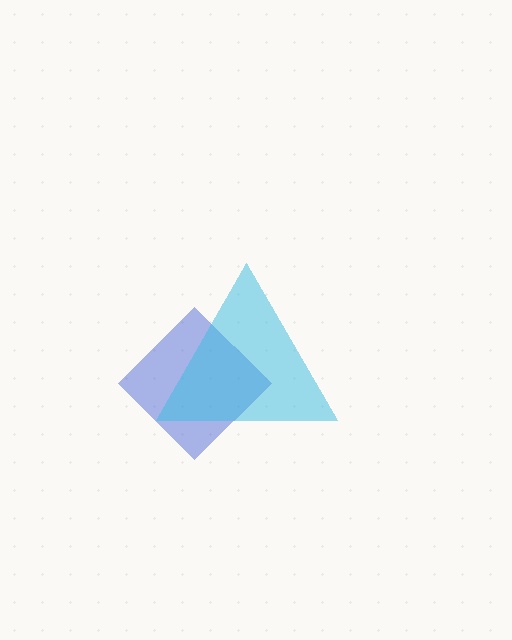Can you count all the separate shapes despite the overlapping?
Yes, there are 2 separate shapes.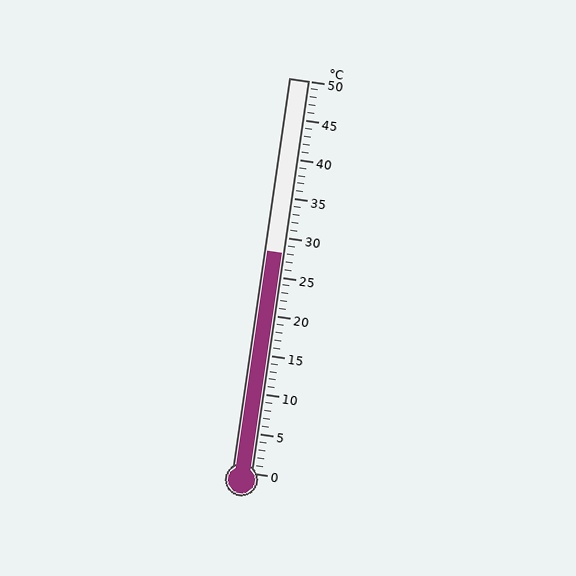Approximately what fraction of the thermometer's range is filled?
The thermometer is filled to approximately 55% of its range.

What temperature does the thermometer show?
The thermometer shows approximately 28°C.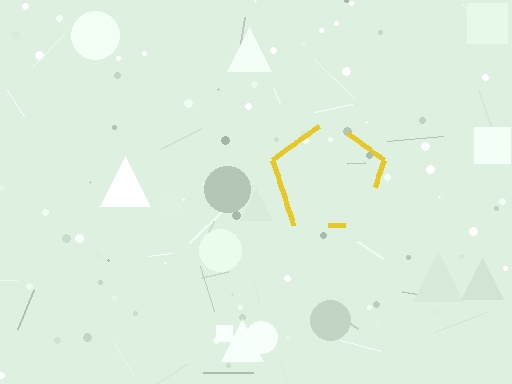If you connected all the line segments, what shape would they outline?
They would outline a pentagon.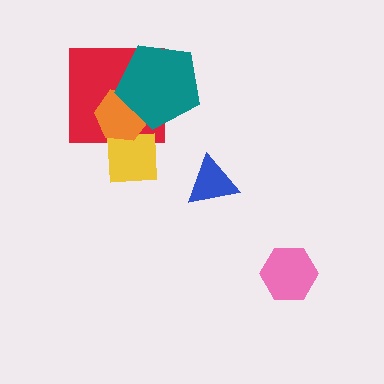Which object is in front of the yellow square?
The orange hexagon is in front of the yellow square.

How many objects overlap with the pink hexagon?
0 objects overlap with the pink hexagon.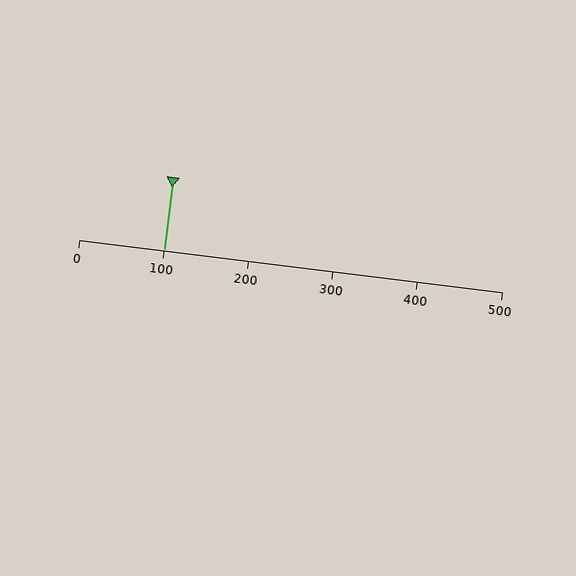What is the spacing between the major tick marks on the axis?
The major ticks are spaced 100 apart.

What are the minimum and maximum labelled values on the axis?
The axis runs from 0 to 500.